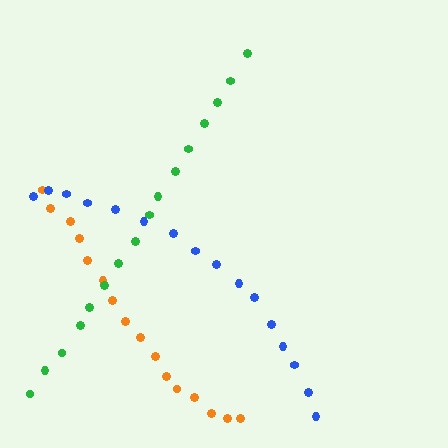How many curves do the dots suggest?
There are 3 distinct paths.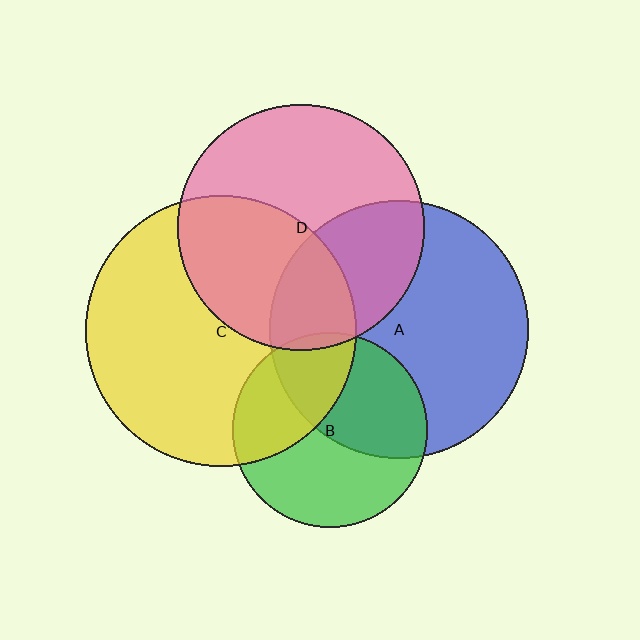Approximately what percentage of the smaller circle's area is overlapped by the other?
Approximately 35%.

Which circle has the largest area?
Circle C (yellow).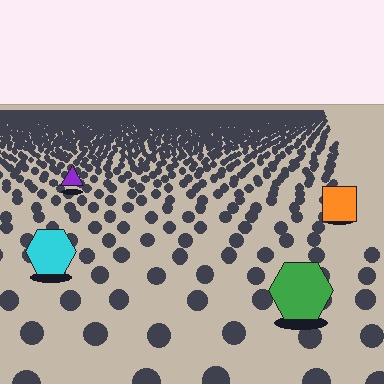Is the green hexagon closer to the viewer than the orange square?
Yes. The green hexagon is closer — you can tell from the texture gradient: the ground texture is coarser near it.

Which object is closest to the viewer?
The green hexagon is closest. The texture marks near it are larger and more spread out.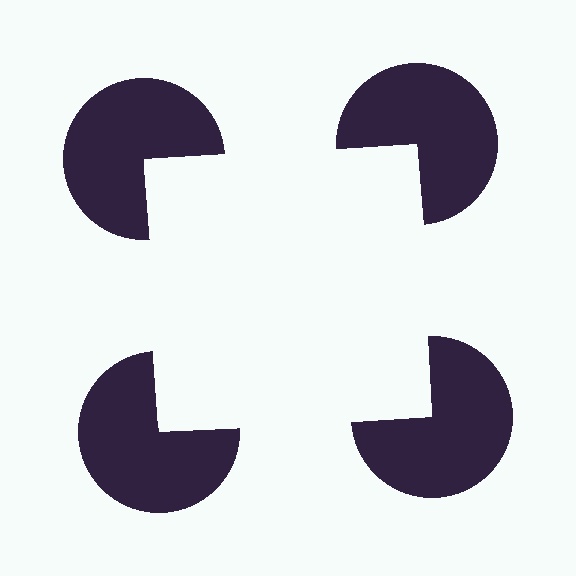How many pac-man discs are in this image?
There are 4 — one at each vertex of the illusory square.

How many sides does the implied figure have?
4 sides.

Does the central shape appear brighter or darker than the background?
It typically appears slightly brighter than the background, even though no actual brightness change is drawn.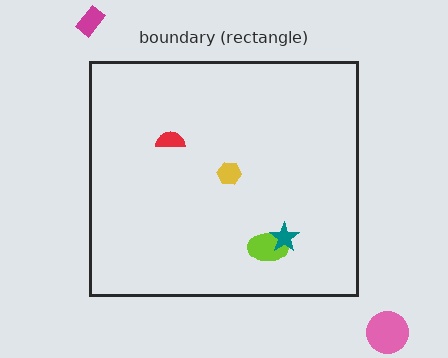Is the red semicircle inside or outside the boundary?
Inside.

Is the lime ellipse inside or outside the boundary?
Inside.